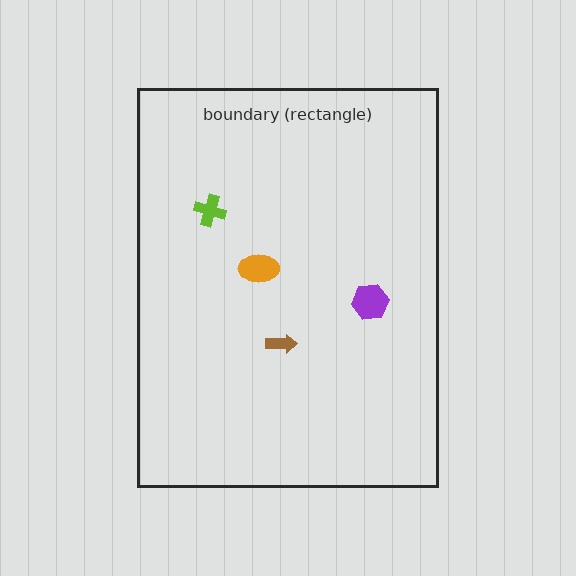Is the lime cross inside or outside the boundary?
Inside.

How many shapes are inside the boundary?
4 inside, 0 outside.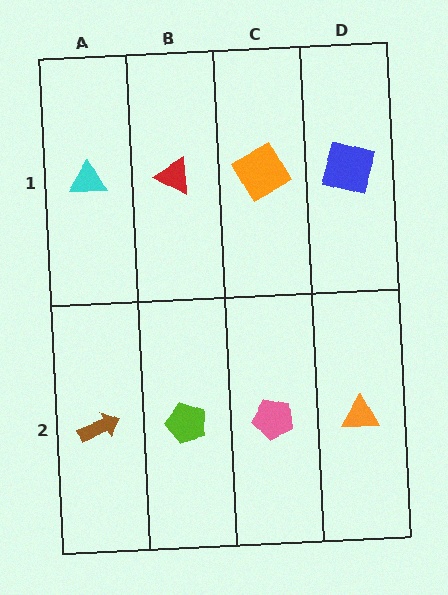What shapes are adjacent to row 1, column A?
A brown arrow (row 2, column A), a red triangle (row 1, column B).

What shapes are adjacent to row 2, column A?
A cyan triangle (row 1, column A), a lime pentagon (row 2, column B).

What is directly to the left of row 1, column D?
An orange square.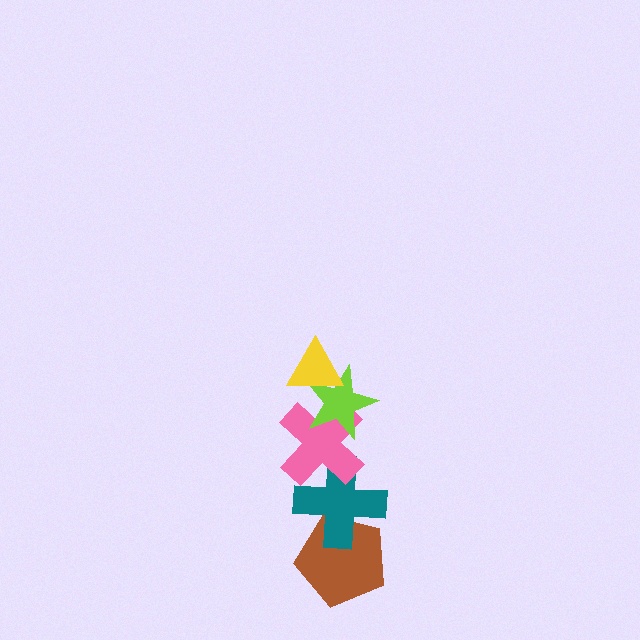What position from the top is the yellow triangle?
The yellow triangle is 1st from the top.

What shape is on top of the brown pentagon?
The teal cross is on top of the brown pentagon.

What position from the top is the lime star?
The lime star is 2nd from the top.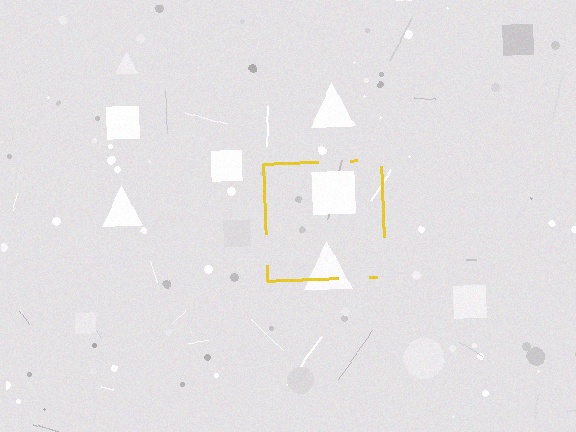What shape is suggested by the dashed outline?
The dashed outline suggests a square.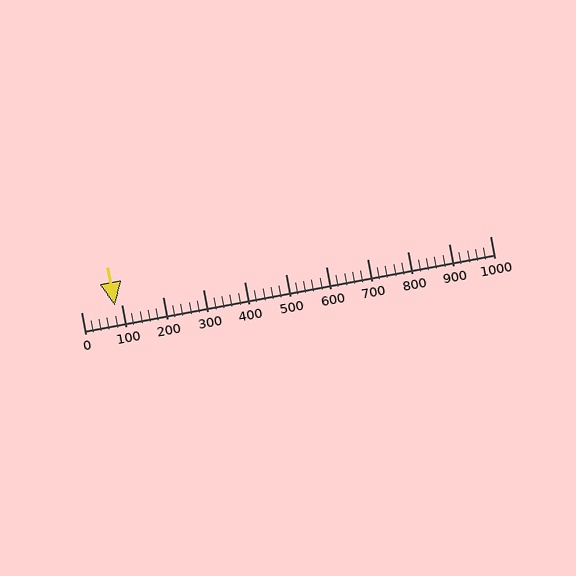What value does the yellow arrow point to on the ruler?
The yellow arrow points to approximately 82.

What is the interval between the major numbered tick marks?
The major tick marks are spaced 100 units apart.